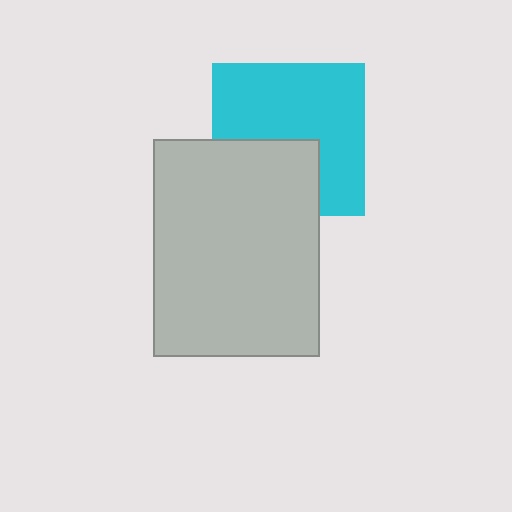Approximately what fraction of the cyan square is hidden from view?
Roughly 35% of the cyan square is hidden behind the light gray rectangle.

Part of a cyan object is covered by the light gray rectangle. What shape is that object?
It is a square.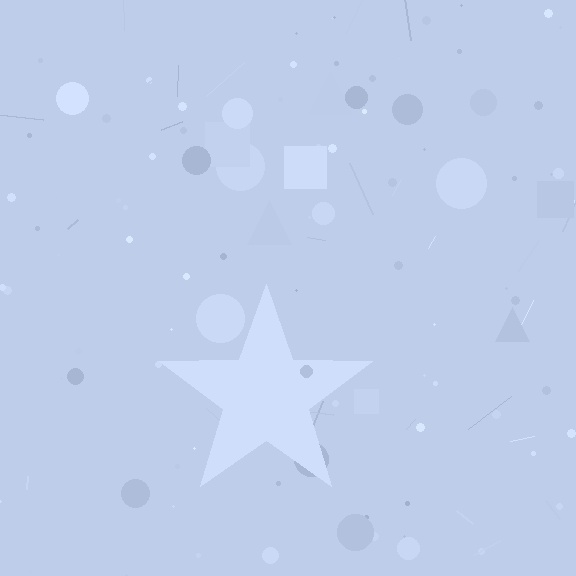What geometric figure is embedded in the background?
A star is embedded in the background.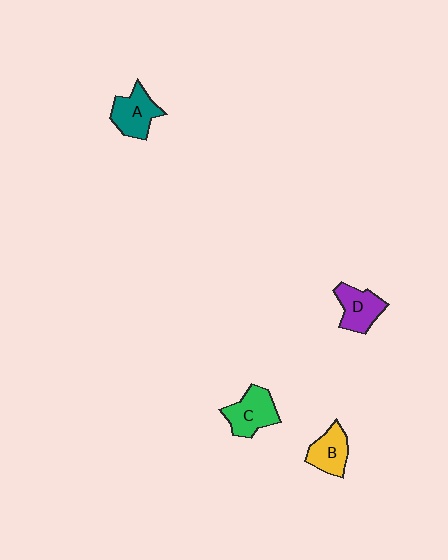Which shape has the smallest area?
Shape B (yellow).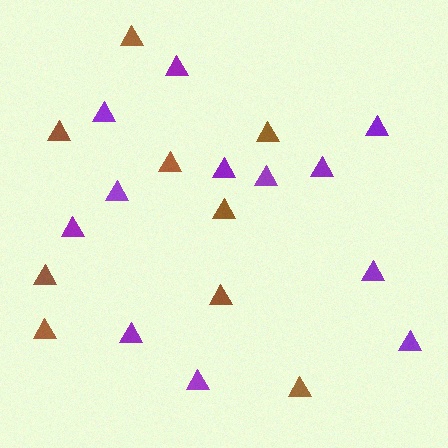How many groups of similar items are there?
There are 2 groups: one group of purple triangles (12) and one group of brown triangles (9).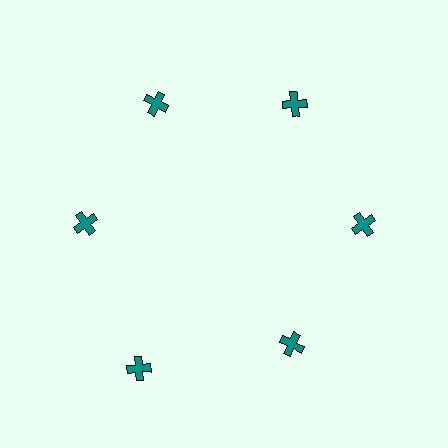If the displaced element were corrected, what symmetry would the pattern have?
It would have 6-fold rotational symmetry — the pattern would map onto itself every 60 degrees.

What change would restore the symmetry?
The symmetry would be restored by moving it inward, back onto the ring so that all 6 crosses sit at equal angles and equal distance from the center.